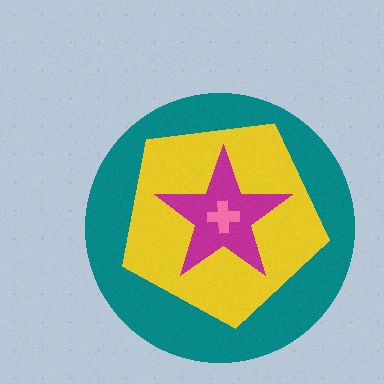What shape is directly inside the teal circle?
The yellow pentagon.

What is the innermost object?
The pink cross.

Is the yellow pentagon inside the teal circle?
Yes.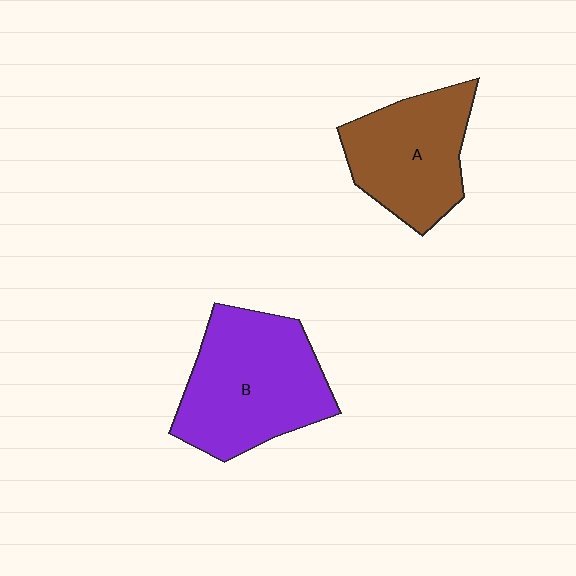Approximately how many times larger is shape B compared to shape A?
Approximately 1.3 times.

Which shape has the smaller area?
Shape A (brown).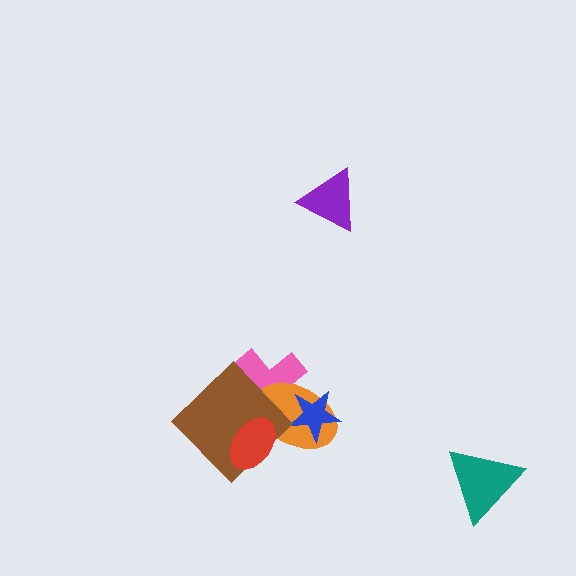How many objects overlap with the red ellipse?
3 objects overlap with the red ellipse.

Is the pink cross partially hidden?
Yes, it is partially covered by another shape.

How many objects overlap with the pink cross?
4 objects overlap with the pink cross.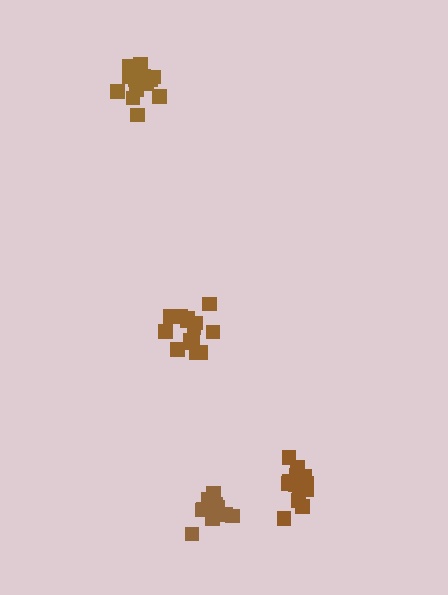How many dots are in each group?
Group 1: 11 dots, Group 2: 14 dots, Group 3: 15 dots, Group 4: 14 dots (54 total).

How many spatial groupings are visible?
There are 4 spatial groupings.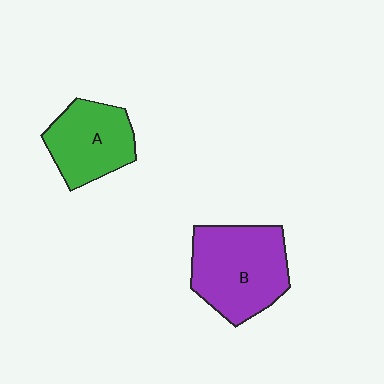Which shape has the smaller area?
Shape A (green).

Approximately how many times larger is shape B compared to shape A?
Approximately 1.4 times.